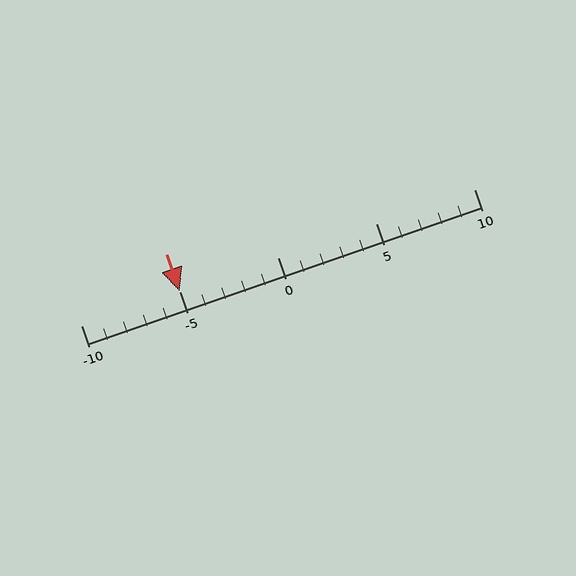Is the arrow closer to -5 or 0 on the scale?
The arrow is closer to -5.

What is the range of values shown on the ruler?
The ruler shows values from -10 to 10.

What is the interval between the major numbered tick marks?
The major tick marks are spaced 5 units apart.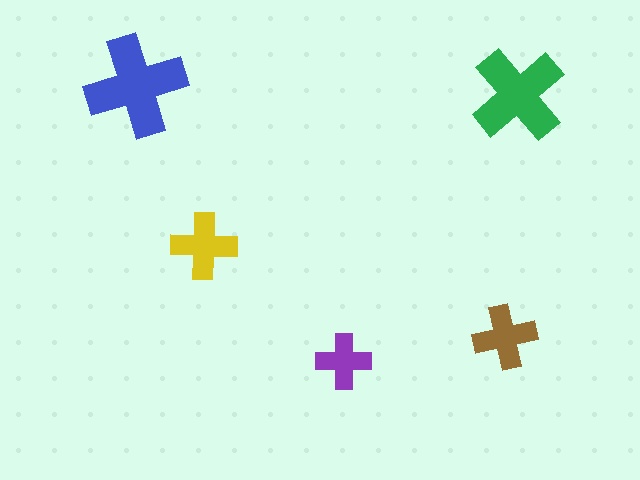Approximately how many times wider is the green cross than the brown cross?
About 1.5 times wider.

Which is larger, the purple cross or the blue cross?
The blue one.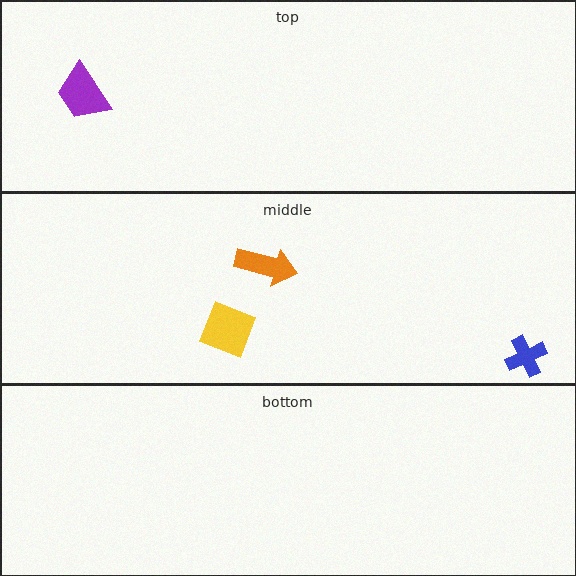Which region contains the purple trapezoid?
The top region.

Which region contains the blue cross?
The middle region.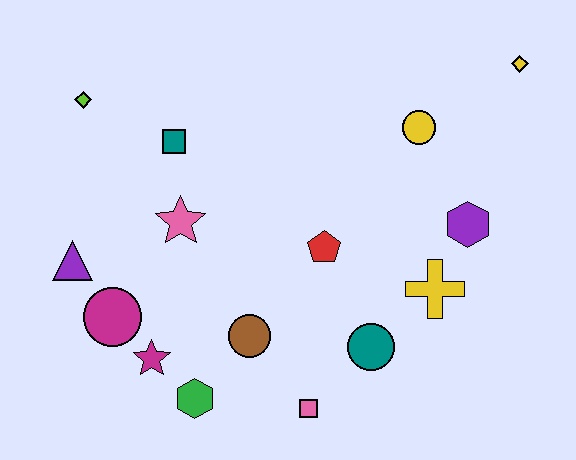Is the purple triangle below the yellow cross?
No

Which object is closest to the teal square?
The pink star is closest to the teal square.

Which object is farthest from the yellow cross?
The lime diamond is farthest from the yellow cross.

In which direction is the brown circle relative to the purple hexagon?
The brown circle is to the left of the purple hexagon.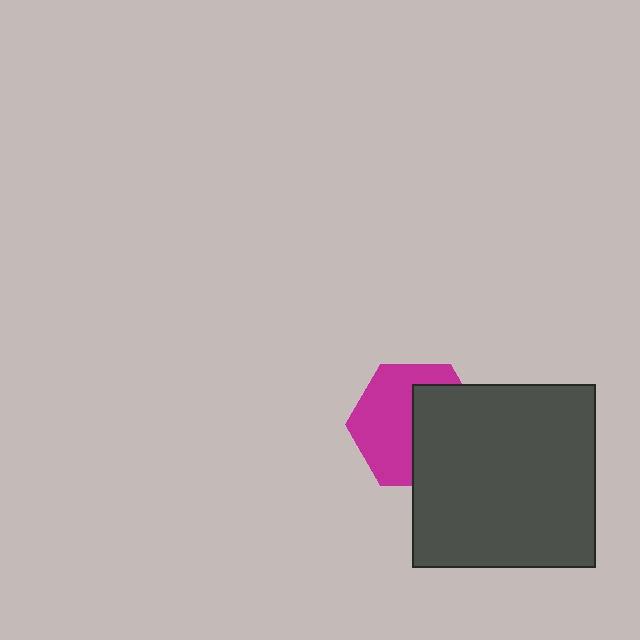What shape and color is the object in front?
The object in front is a dark gray square.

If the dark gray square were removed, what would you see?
You would see the complete magenta hexagon.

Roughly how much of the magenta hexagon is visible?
About half of it is visible (roughly 53%).